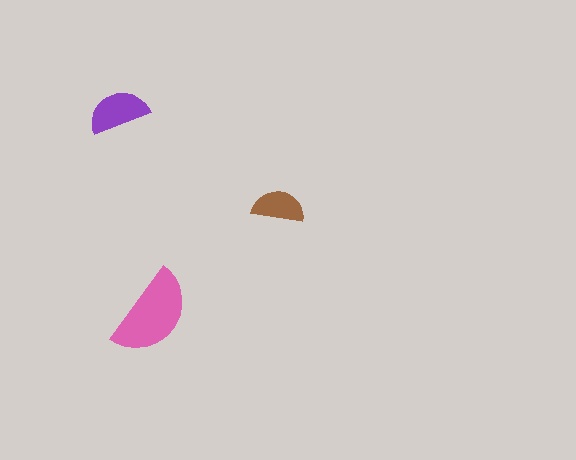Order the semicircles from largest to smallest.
the pink one, the purple one, the brown one.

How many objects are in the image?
There are 3 objects in the image.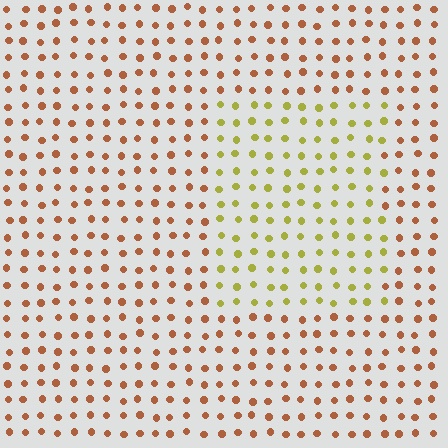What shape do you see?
I see a rectangle.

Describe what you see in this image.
The image is filled with small brown elements in a uniform arrangement. A rectangle-shaped region is visible where the elements are tinted to a slightly different hue, forming a subtle color boundary.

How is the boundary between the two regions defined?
The boundary is defined purely by a slight shift in hue (about 47 degrees). Spacing, size, and orientation are identical on both sides.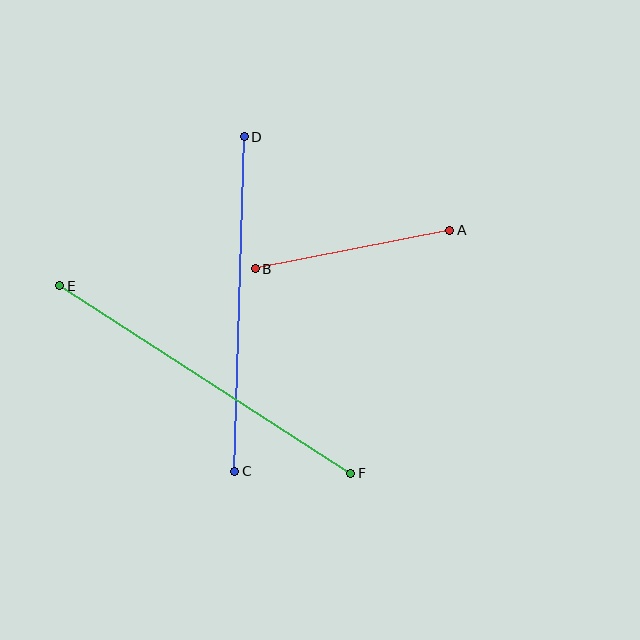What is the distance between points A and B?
The distance is approximately 198 pixels.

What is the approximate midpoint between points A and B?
The midpoint is at approximately (352, 250) pixels.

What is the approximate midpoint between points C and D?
The midpoint is at approximately (240, 304) pixels.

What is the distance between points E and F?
The distance is approximately 346 pixels.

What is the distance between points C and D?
The distance is approximately 335 pixels.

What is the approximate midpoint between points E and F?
The midpoint is at approximately (205, 379) pixels.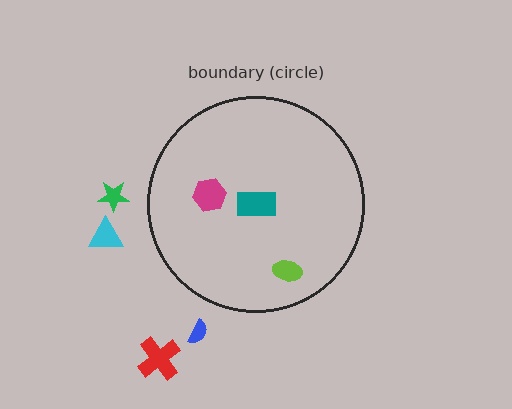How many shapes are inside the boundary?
3 inside, 4 outside.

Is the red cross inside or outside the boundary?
Outside.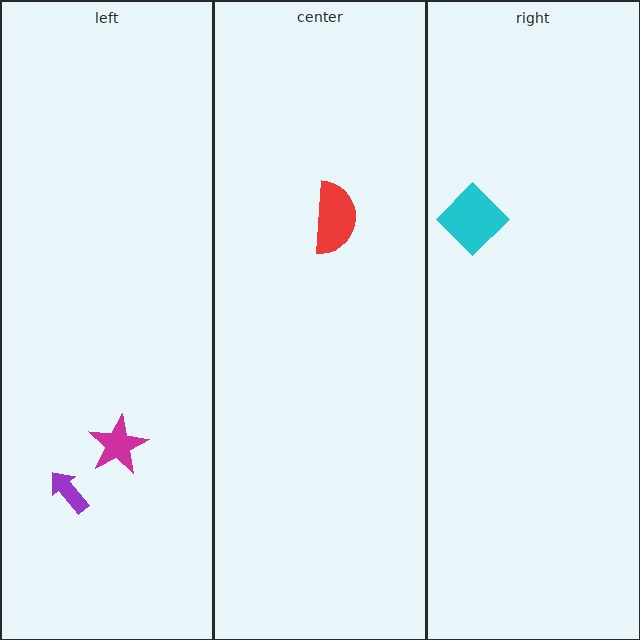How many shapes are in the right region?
1.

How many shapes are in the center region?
1.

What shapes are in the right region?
The cyan diamond.